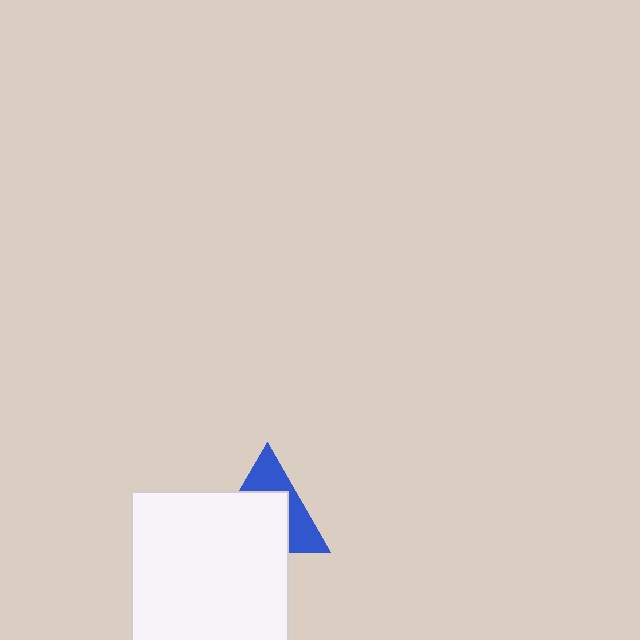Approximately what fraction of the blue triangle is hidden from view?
Roughly 59% of the blue triangle is hidden behind the white square.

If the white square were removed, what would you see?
You would see the complete blue triangle.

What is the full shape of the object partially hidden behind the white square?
The partially hidden object is a blue triangle.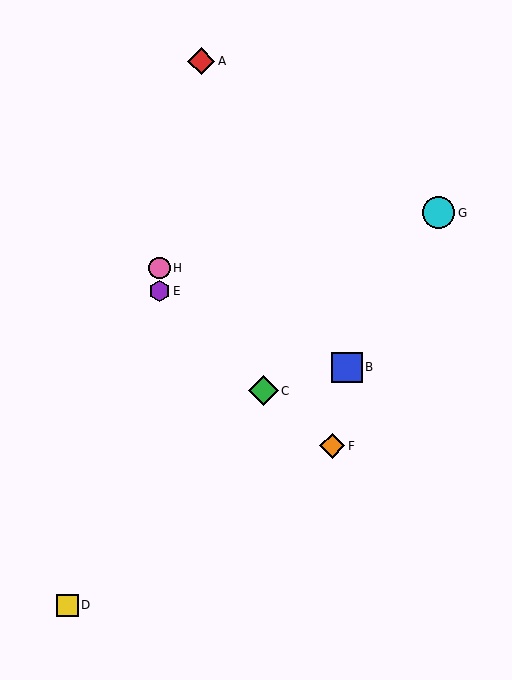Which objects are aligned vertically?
Objects E, H are aligned vertically.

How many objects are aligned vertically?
2 objects (E, H) are aligned vertically.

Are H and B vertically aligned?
No, H is at x≈159 and B is at x≈347.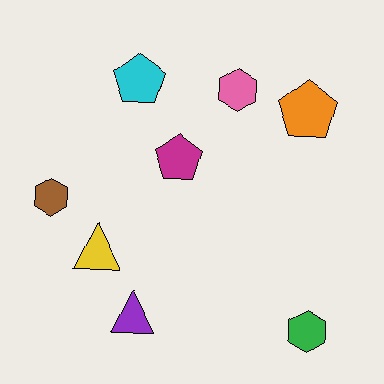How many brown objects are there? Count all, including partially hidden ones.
There is 1 brown object.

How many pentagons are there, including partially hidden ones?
There are 3 pentagons.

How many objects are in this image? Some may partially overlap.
There are 8 objects.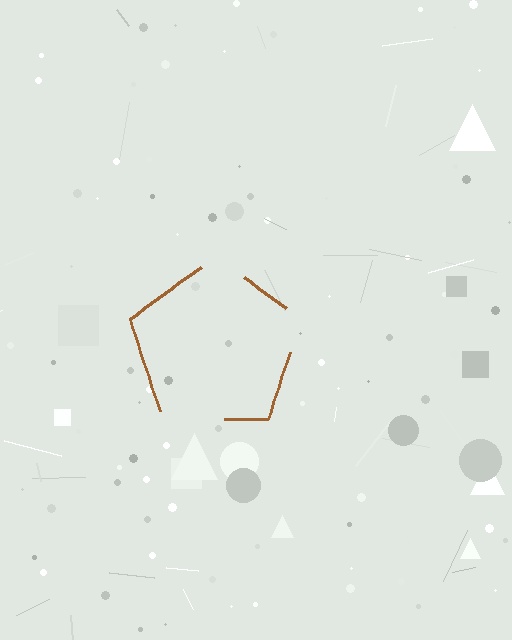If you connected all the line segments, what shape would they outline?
They would outline a pentagon.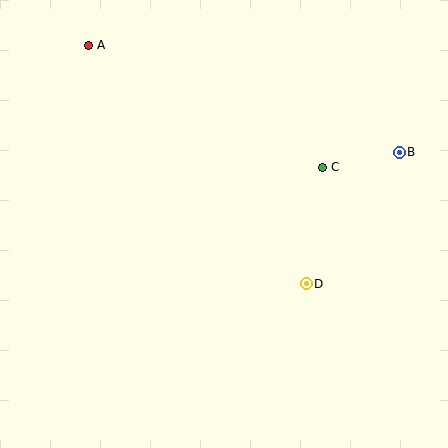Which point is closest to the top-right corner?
Point B is closest to the top-right corner.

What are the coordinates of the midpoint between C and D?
The midpoint between C and D is at (314, 226).